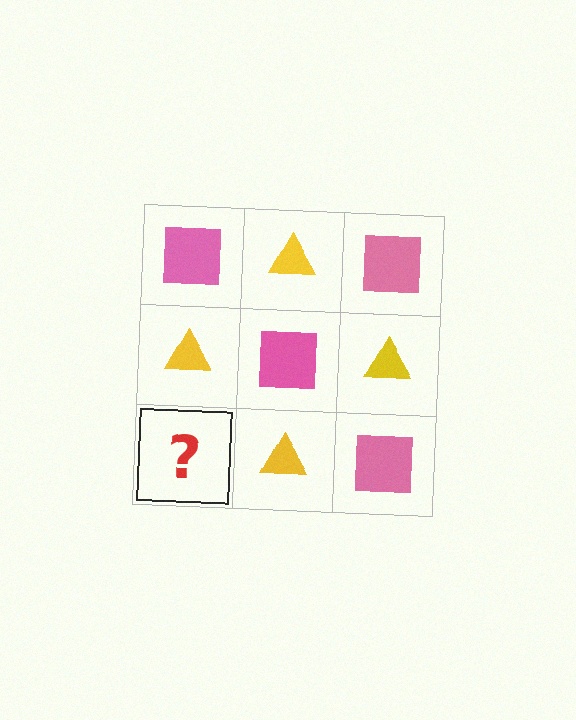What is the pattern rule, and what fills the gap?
The rule is that it alternates pink square and yellow triangle in a checkerboard pattern. The gap should be filled with a pink square.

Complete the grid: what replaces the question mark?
The question mark should be replaced with a pink square.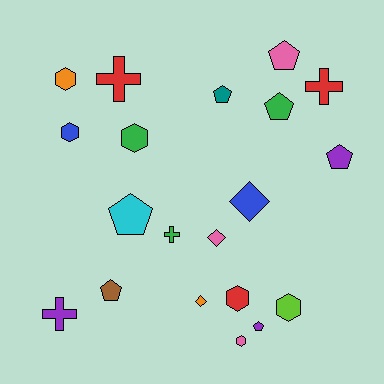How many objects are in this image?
There are 20 objects.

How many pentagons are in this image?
There are 7 pentagons.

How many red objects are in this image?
There are 3 red objects.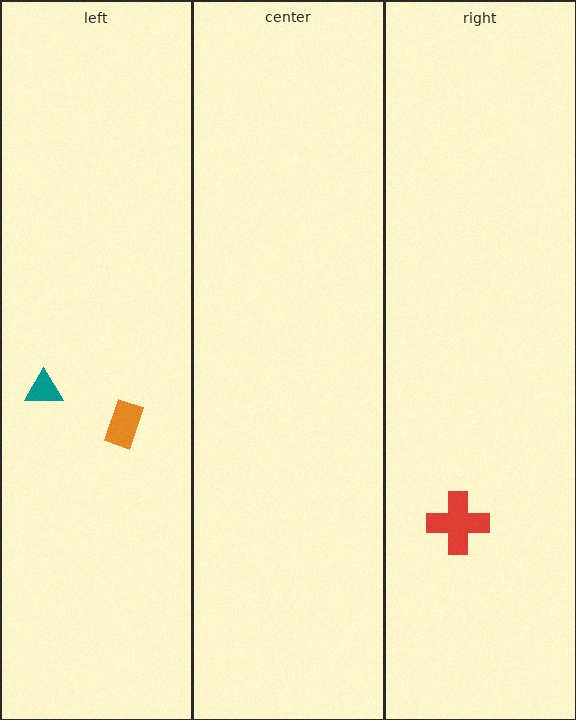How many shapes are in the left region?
2.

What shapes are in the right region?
The red cross.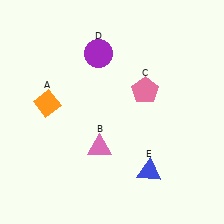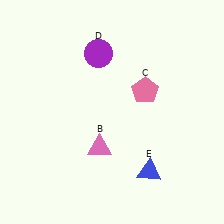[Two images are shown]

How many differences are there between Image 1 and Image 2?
There is 1 difference between the two images.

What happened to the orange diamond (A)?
The orange diamond (A) was removed in Image 2. It was in the top-left area of Image 1.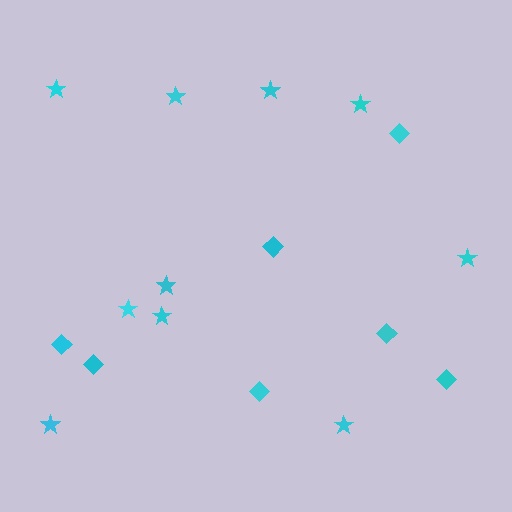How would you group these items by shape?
There are 2 groups: one group of stars (10) and one group of diamonds (7).